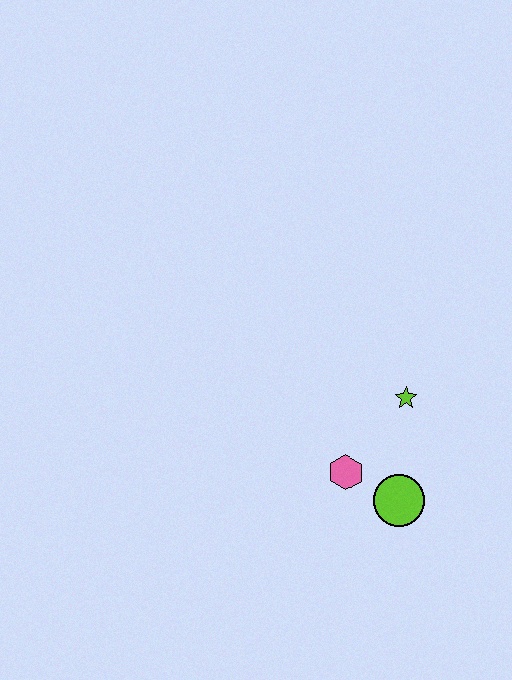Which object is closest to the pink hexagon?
The lime circle is closest to the pink hexagon.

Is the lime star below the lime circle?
No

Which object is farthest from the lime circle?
The lime star is farthest from the lime circle.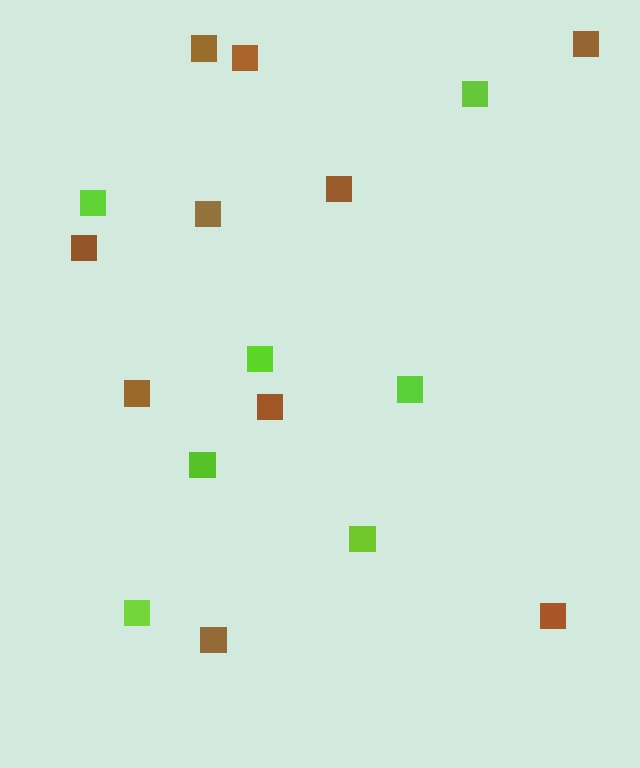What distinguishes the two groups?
There are 2 groups: one group of lime squares (7) and one group of brown squares (10).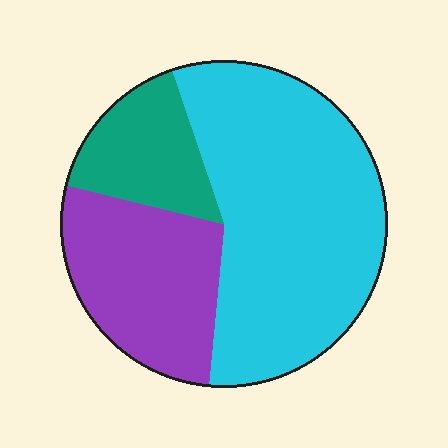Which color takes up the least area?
Teal, at roughly 15%.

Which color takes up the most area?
Cyan, at roughly 55%.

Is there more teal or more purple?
Purple.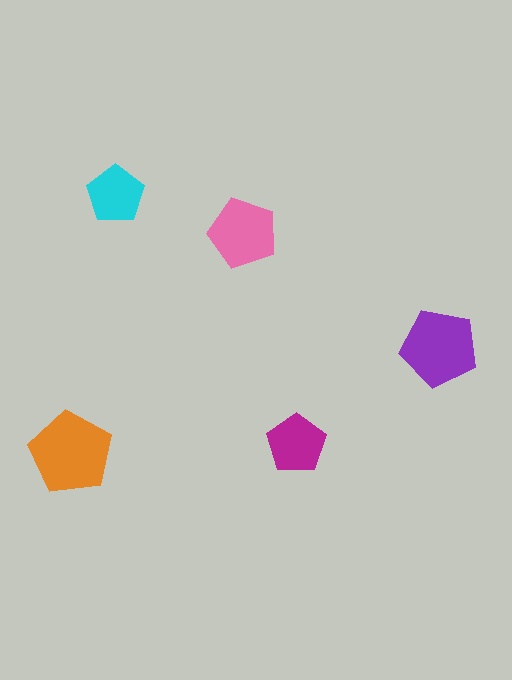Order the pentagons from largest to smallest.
the orange one, the purple one, the pink one, the magenta one, the cyan one.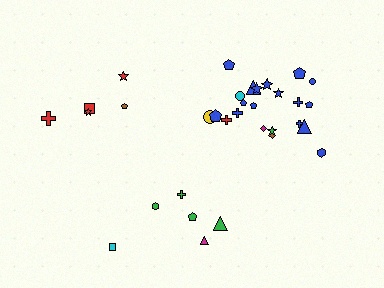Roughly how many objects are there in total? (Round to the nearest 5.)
Roughly 35 objects in total.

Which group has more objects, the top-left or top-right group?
The top-right group.